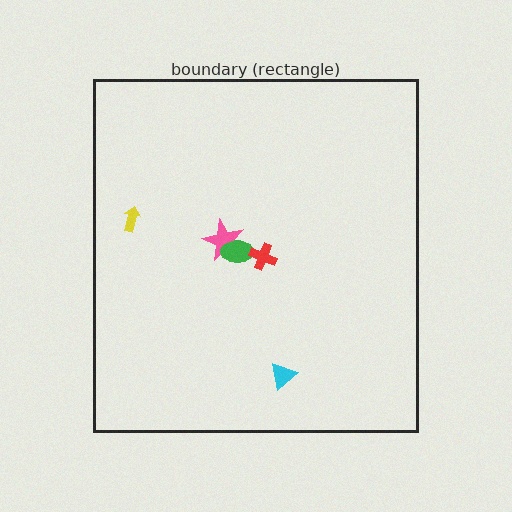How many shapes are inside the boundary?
5 inside, 0 outside.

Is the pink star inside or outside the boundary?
Inside.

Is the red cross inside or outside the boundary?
Inside.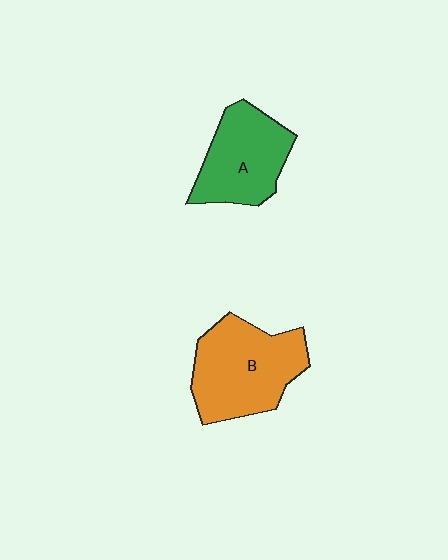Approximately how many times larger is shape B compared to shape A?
Approximately 1.2 times.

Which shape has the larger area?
Shape B (orange).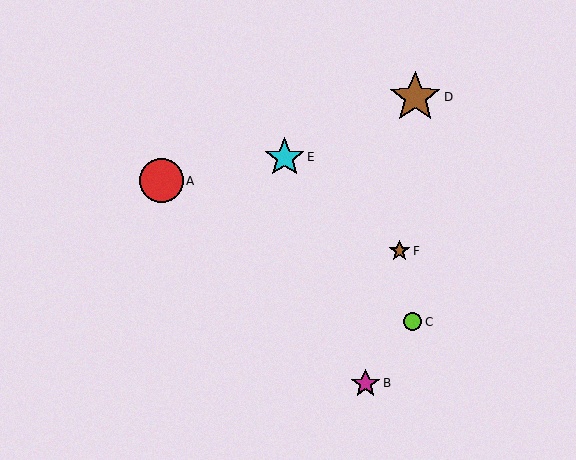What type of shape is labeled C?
Shape C is a lime circle.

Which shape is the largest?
The brown star (labeled D) is the largest.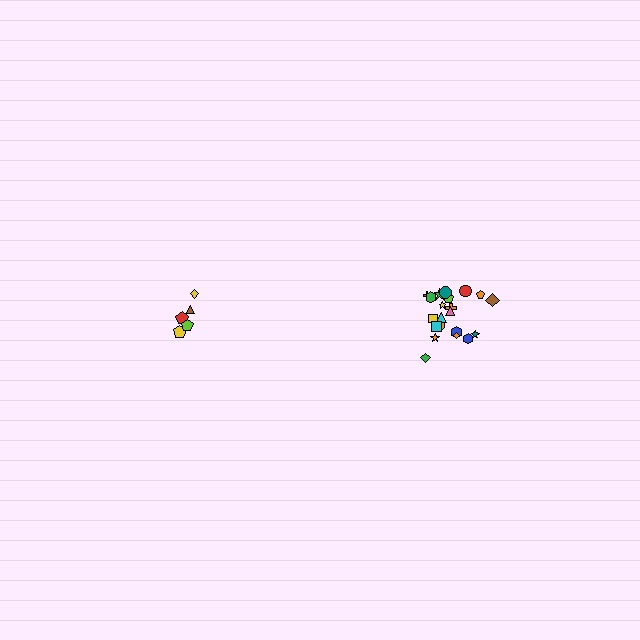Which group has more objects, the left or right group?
The right group.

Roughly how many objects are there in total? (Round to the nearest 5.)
Roughly 25 objects in total.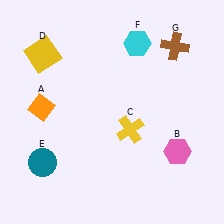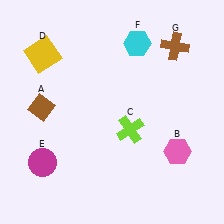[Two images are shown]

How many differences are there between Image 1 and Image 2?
There are 3 differences between the two images.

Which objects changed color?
A changed from orange to brown. C changed from yellow to lime. E changed from teal to magenta.